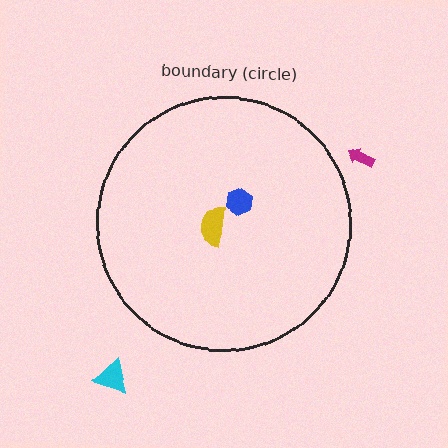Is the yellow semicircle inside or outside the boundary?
Inside.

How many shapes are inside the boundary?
2 inside, 2 outside.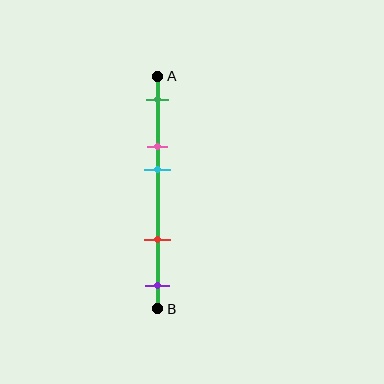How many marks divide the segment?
There are 5 marks dividing the segment.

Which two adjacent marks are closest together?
The pink and cyan marks are the closest adjacent pair.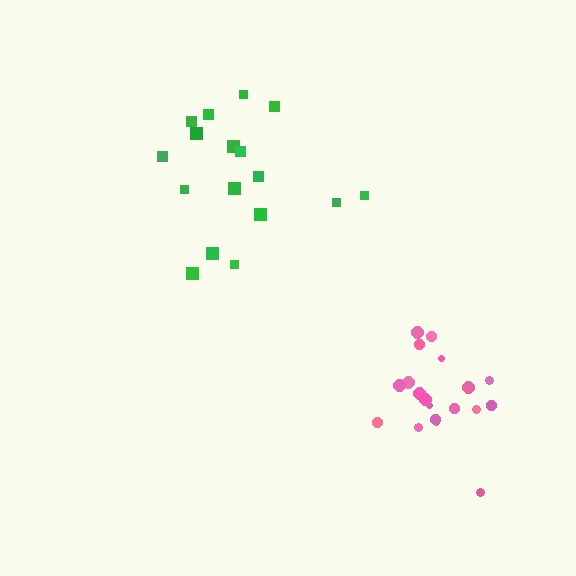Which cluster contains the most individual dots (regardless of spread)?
Pink (20).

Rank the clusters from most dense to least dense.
pink, green.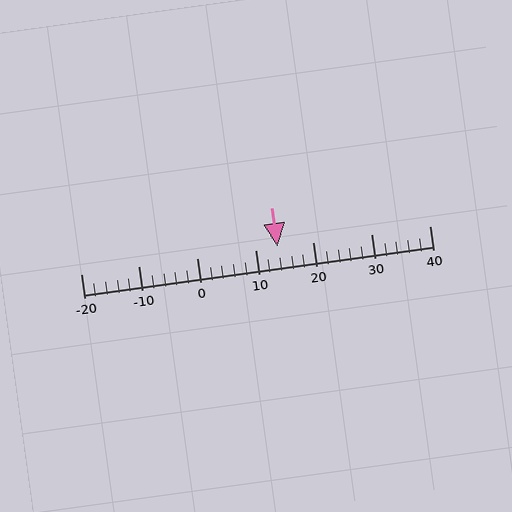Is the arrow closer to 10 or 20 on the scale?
The arrow is closer to 10.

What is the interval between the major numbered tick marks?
The major tick marks are spaced 10 units apart.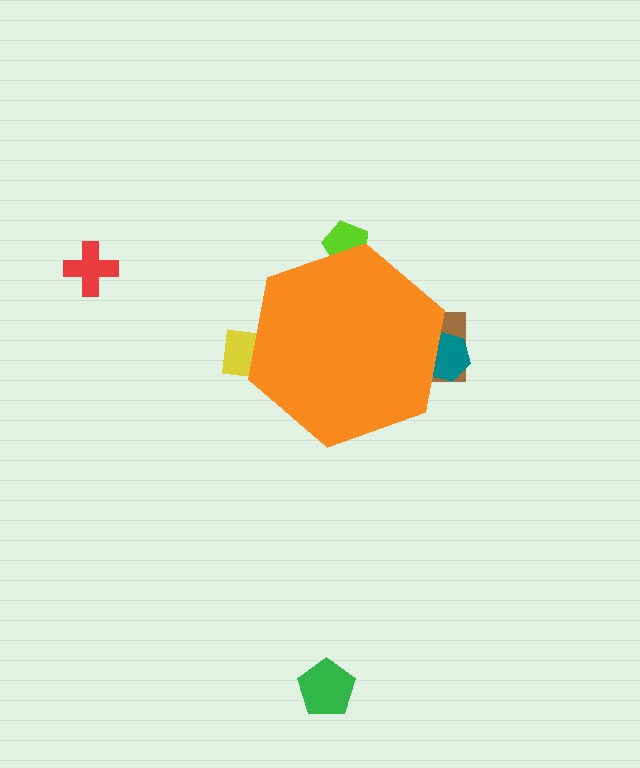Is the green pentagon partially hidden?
No, the green pentagon is fully visible.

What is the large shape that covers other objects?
An orange hexagon.